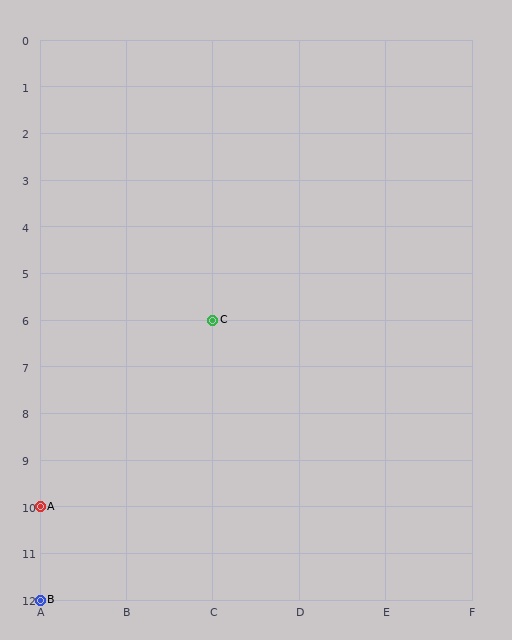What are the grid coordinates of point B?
Point B is at grid coordinates (A, 12).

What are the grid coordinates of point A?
Point A is at grid coordinates (A, 10).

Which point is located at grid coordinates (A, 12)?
Point B is at (A, 12).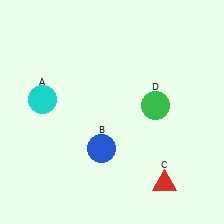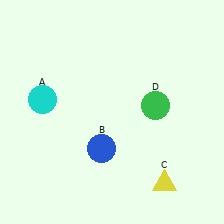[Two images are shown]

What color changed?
The triangle (C) changed from red in Image 1 to yellow in Image 2.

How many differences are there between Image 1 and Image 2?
There is 1 difference between the two images.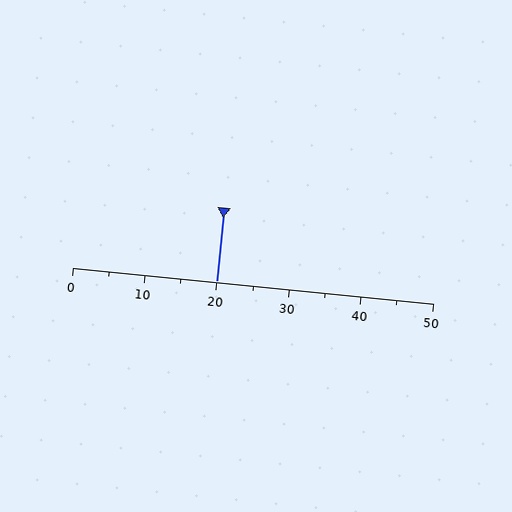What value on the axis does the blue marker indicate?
The marker indicates approximately 20.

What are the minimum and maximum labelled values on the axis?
The axis runs from 0 to 50.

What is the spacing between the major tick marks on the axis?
The major ticks are spaced 10 apart.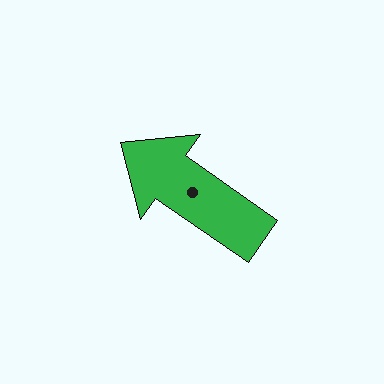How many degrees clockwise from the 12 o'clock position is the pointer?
Approximately 305 degrees.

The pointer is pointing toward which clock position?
Roughly 10 o'clock.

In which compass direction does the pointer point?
Northwest.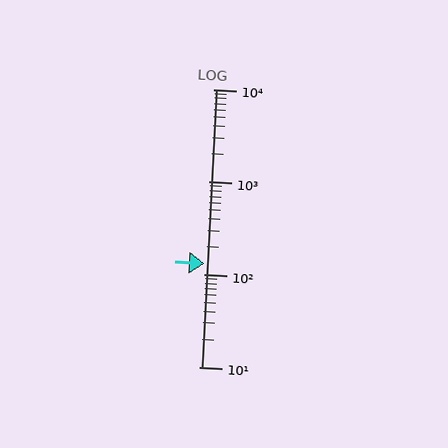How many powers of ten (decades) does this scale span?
The scale spans 3 decades, from 10 to 10000.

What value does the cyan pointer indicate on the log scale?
The pointer indicates approximately 130.